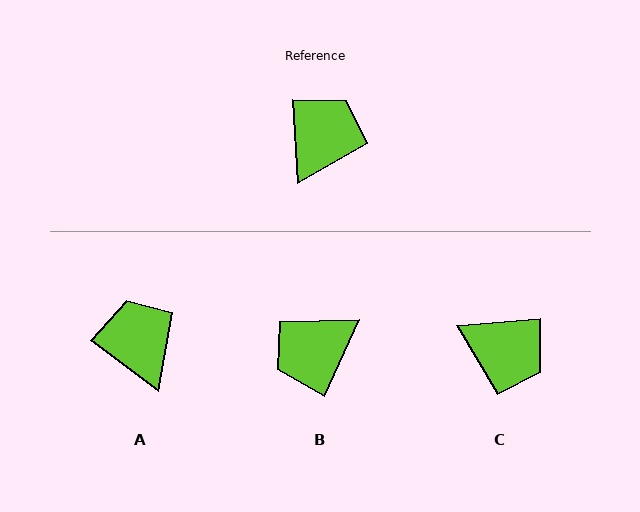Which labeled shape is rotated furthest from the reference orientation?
B, about 151 degrees away.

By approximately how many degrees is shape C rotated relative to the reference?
Approximately 89 degrees clockwise.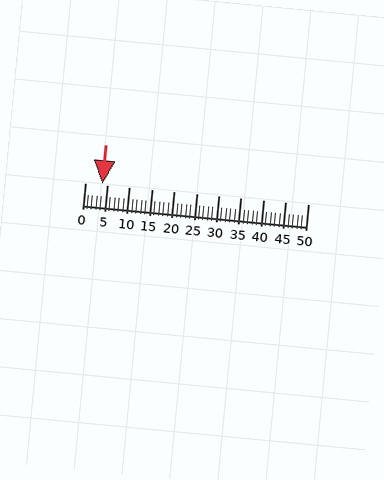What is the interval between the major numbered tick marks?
The major tick marks are spaced 5 units apart.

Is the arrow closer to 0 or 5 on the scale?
The arrow is closer to 5.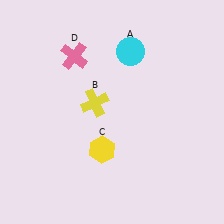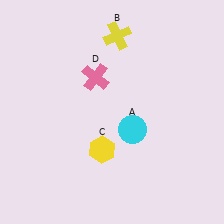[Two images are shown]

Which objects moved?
The objects that moved are: the cyan circle (A), the yellow cross (B), the pink cross (D).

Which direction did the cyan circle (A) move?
The cyan circle (A) moved down.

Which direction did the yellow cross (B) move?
The yellow cross (B) moved up.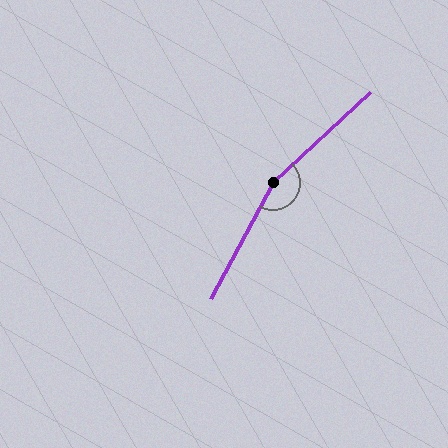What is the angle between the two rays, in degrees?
Approximately 161 degrees.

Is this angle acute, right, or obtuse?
It is obtuse.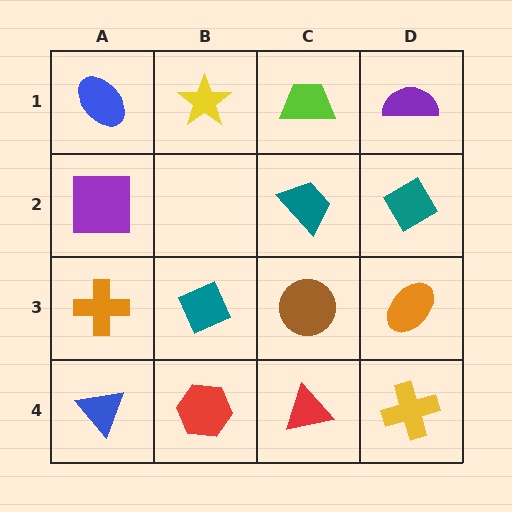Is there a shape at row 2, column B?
No, that cell is empty.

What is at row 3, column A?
An orange cross.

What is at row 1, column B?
A yellow star.